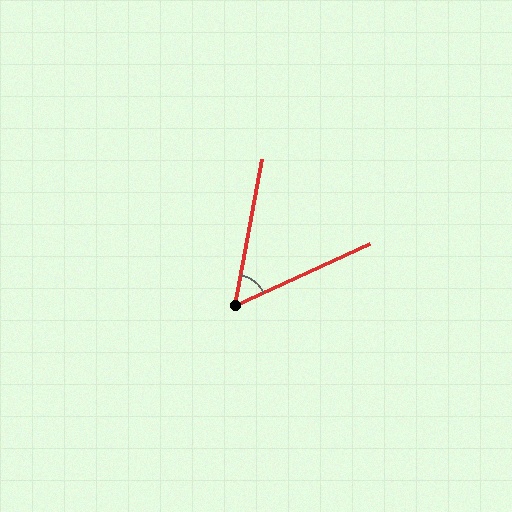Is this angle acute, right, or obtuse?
It is acute.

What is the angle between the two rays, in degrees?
Approximately 55 degrees.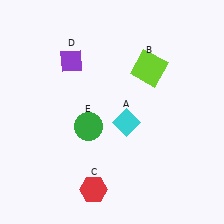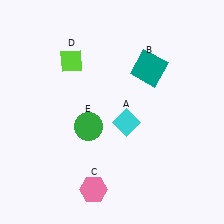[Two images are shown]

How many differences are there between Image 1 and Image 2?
There are 3 differences between the two images.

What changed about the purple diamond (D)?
In Image 1, D is purple. In Image 2, it changed to lime.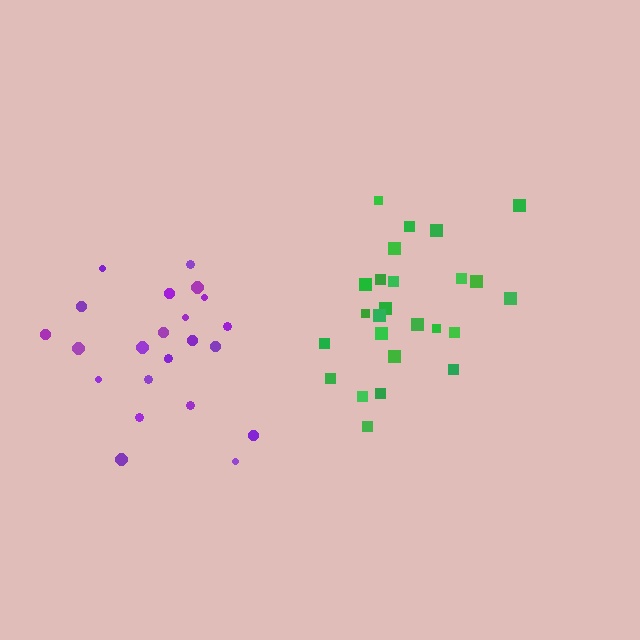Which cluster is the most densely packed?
Green.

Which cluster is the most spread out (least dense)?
Purple.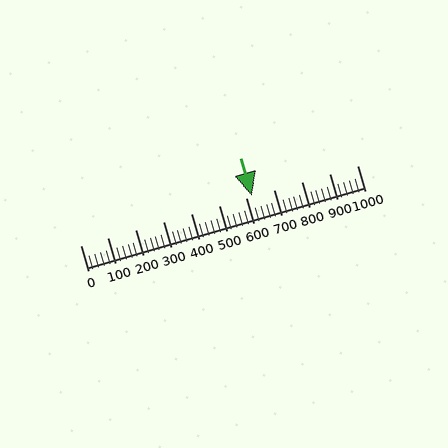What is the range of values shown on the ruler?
The ruler shows values from 0 to 1000.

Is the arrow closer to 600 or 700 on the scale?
The arrow is closer to 600.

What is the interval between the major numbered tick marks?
The major tick marks are spaced 100 units apart.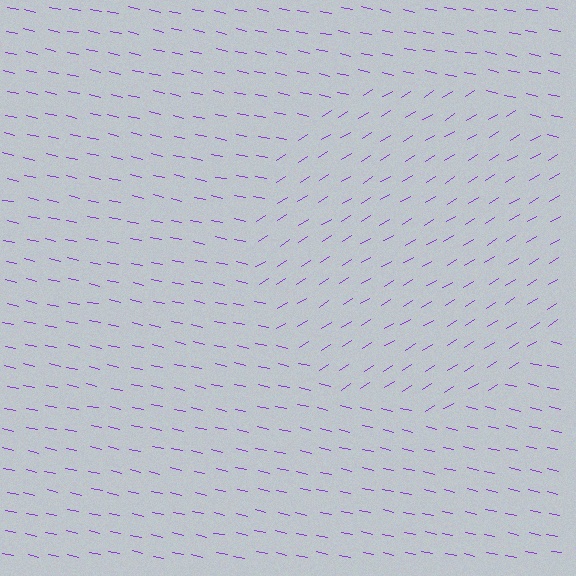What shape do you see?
I see a circle.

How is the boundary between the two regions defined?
The boundary is defined purely by a change in line orientation (approximately 45 degrees difference). All lines are the same color and thickness.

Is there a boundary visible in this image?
Yes, there is a texture boundary formed by a change in line orientation.